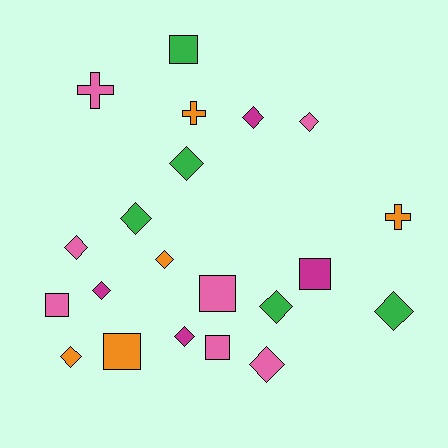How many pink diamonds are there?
There are 3 pink diamonds.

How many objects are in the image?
There are 21 objects.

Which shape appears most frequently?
Diamond, with 12 objects.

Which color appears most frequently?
Pink, with 7 objects.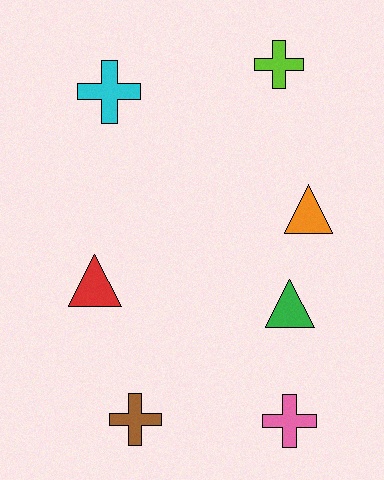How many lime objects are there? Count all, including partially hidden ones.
There is 1 lime object.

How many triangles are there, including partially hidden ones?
There are 3 triangles.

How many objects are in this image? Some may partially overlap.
There are 7 objects.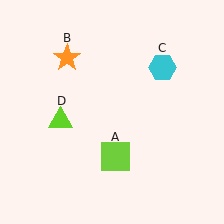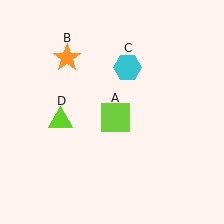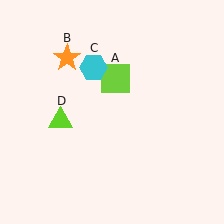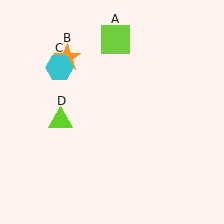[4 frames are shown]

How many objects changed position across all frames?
2 objects changed position: lime square (object A), cyan hexagon (object C).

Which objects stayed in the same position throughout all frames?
Orange star (object B) and lime triangle (object D) remained stationary.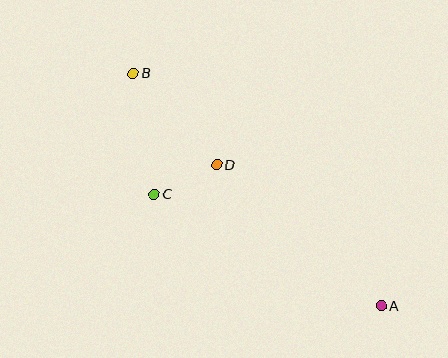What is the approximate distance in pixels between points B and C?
The distance between B and C is approximately 123 pixels.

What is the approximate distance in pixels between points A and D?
The distance between A and D is approximately 217 pixels.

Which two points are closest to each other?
Points C and D are closest to each other.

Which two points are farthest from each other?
Points A and B are farthest from each other.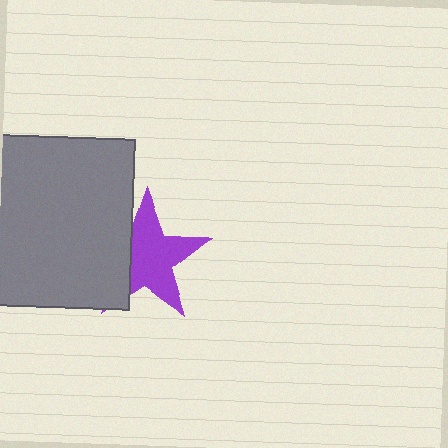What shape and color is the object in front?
The object in front is a gray square.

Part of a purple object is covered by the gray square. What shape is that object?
It is a star.